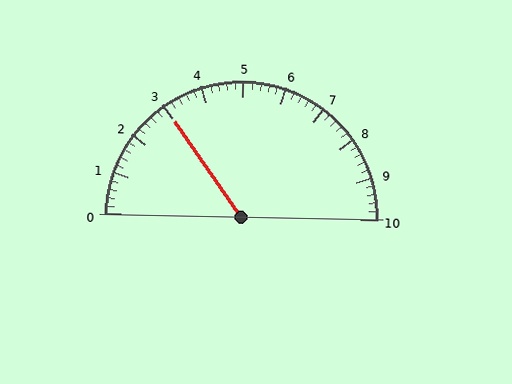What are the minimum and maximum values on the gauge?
The gauge ranges from 0 to 10.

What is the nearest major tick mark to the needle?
The nearest major tick mark is 3.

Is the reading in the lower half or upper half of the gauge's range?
The reading is in the lower half of the range (0 to 10).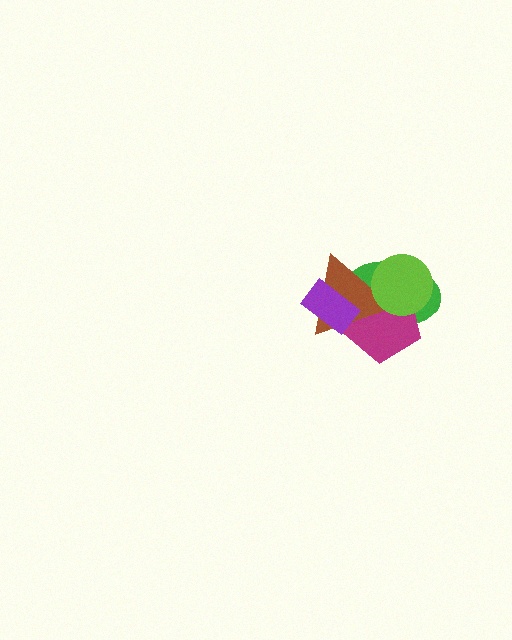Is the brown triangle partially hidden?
Yes, it is partially covered by another shape.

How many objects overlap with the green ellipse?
4 objects overlap with the green ellipse.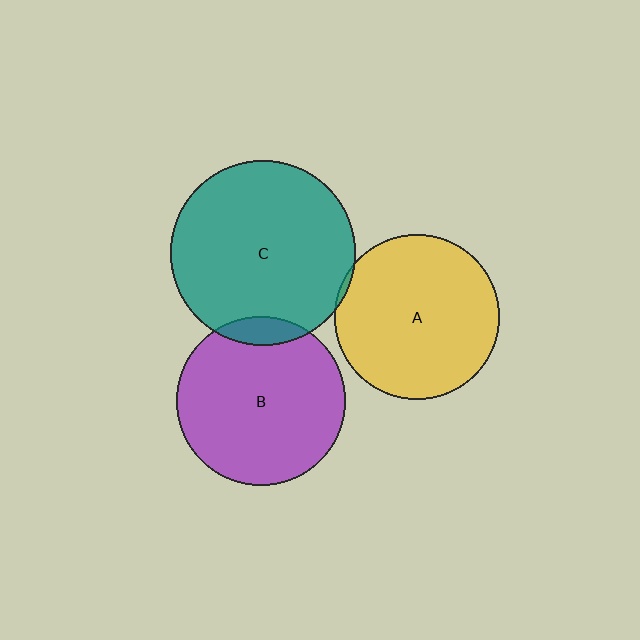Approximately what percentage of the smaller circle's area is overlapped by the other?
Approximately 5%.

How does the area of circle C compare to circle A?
Approximately 1.3 times.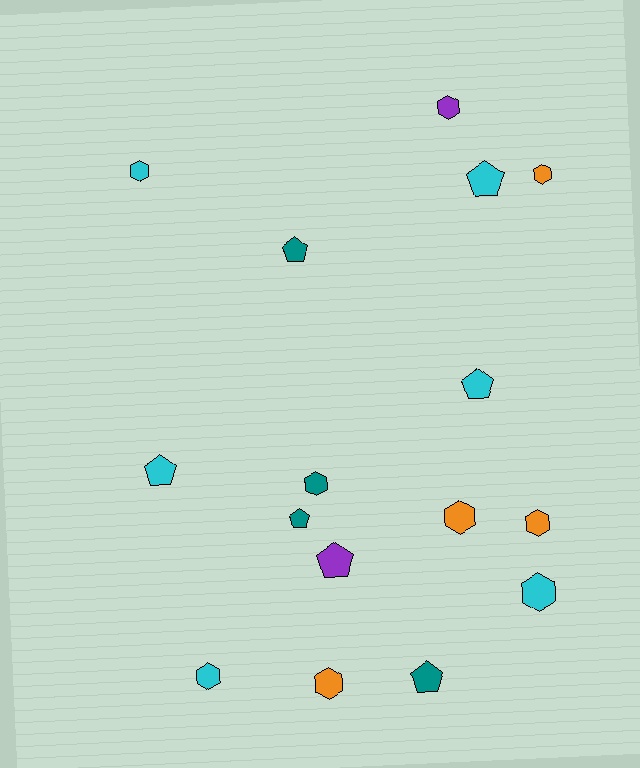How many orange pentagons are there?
There are no orange pentagons.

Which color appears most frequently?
Cyan, with 6 objects.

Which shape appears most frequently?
Hexagon, with 9 objects.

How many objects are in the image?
There are 16 objects.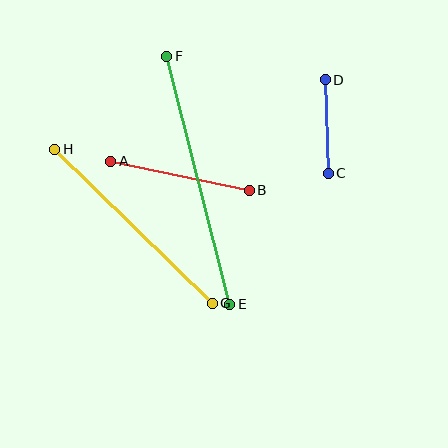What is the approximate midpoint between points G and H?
The midpoint is at approximately (133, 226) pixels.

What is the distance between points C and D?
The distance is approximately 94 pixels.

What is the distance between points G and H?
The distance is approximately 220 pixels.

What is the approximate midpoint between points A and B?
The midpoint is at approximately (180, 176) pixels.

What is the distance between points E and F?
The distance is approximately 256 pixels.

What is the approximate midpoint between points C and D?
The midpoint is at approximately (327, 127) pixels.